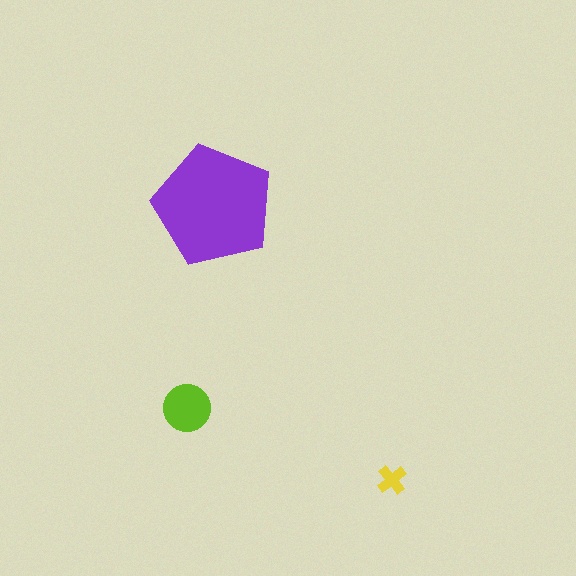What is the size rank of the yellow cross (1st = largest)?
3rd.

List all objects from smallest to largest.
The yellow cross, the lime circle, the purple pentagon.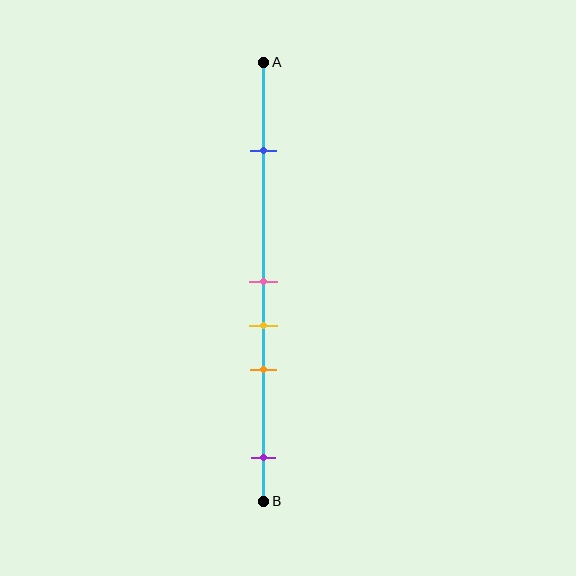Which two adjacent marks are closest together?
The pink and yellow marks are the closest adjacent pair.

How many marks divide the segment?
There are 5 marks dividing the segment.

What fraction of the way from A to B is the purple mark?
The purple mark is approximately 90% (0.9) of the way from A to B.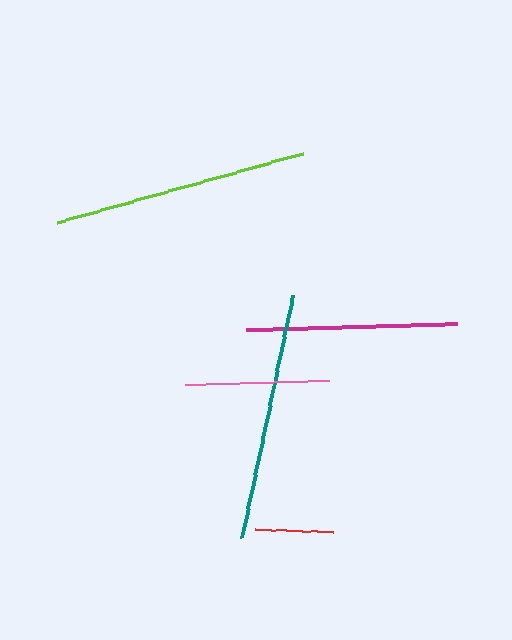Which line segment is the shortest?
The red line is the shortest at approximately 77 pixels.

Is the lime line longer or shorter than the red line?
The lime line is longer than the red line.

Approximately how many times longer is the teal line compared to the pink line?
The teal line is approximately 1.7 times the length of the pink line.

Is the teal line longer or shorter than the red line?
The teal line is longer than the red line.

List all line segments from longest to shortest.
From longest to shortest: lime, teal, magenta, pink, red.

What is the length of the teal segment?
The teal segment is approximately 248 pixels long.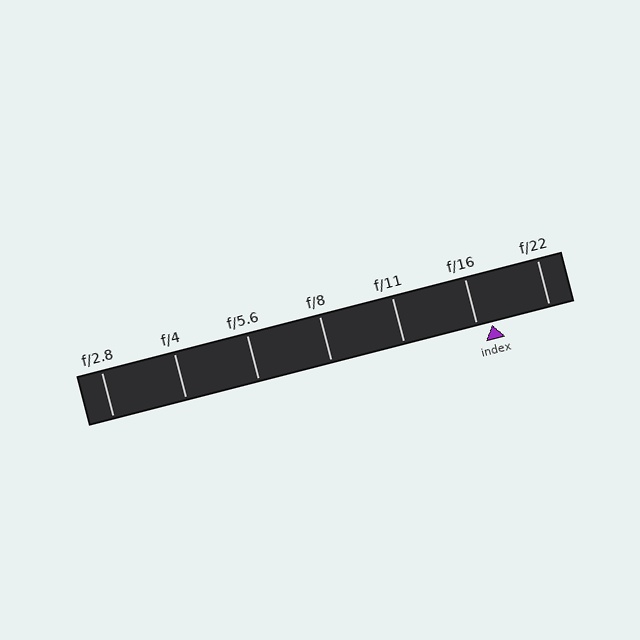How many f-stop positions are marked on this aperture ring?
There are 7 f-stop positions marked.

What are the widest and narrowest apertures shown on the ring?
The widest aperture shown is f/2.8 and the narrowest is f/22.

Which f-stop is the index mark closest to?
The index mark is closest to f/16.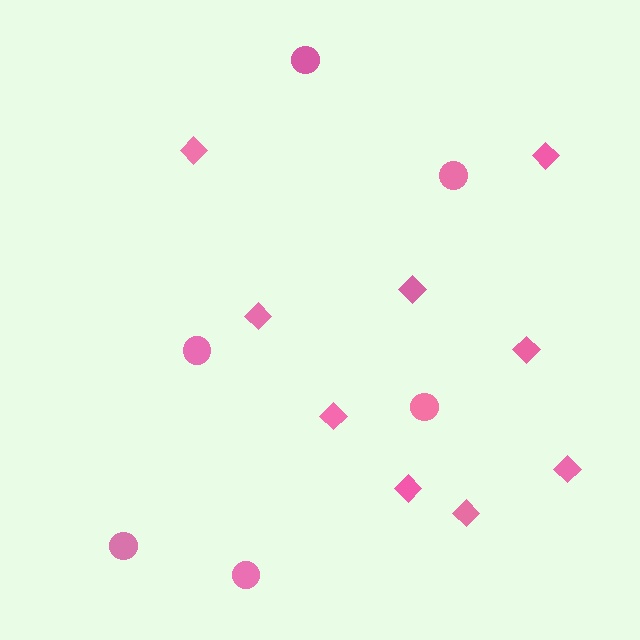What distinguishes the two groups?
There are 2 groups: one group of diamonds (9) and one group of circles (6).